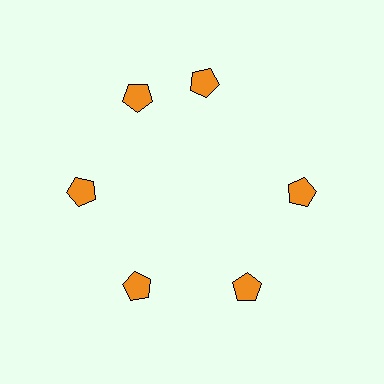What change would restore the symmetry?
The symmetry would be restored by rotating it back into even spacing with its neighbors so that all 6 pentagons sit at equal angles and equal distance from the center.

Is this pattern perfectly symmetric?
No. The 6 orange pentagons are arranged in a ring, but one element near the 1 o'clock position is rotated out of alignment along the ring, breaking the 6-fold rotational symmetry.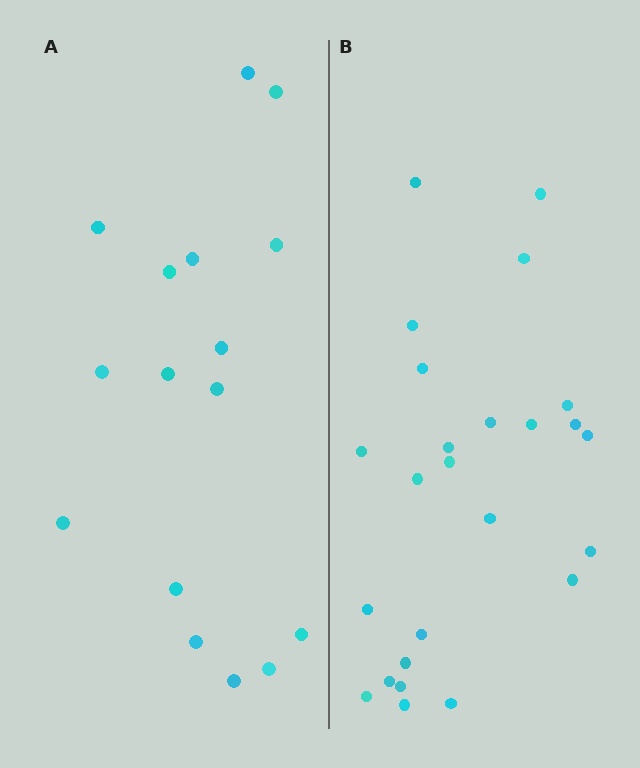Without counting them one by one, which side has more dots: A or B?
Region B (the right region) has more dots.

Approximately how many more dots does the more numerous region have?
Region B has roughly 8 or so more dots than region A.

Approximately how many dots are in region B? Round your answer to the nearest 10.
About 20 dots. (The exact count is 25, which rounds to 20.)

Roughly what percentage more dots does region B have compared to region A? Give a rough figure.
About 55% more.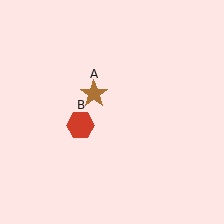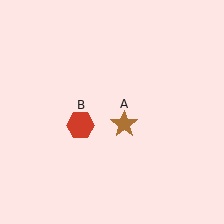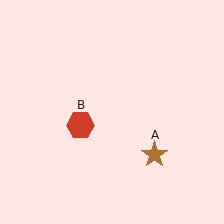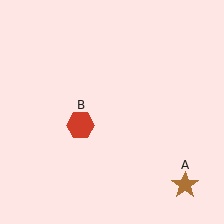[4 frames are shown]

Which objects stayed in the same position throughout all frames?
Red hexagon (object B) remained stationary.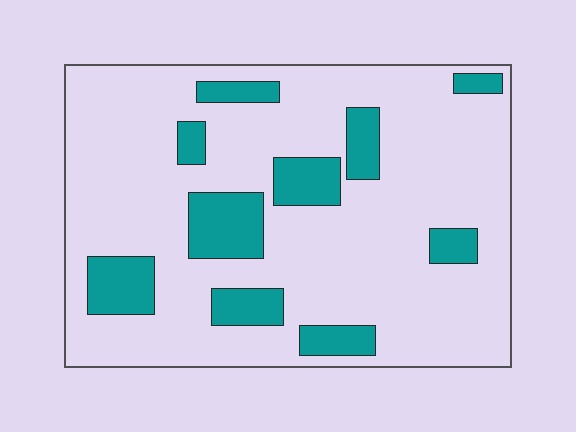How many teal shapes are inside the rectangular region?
10.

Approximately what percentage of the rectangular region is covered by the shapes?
Approximately 20%.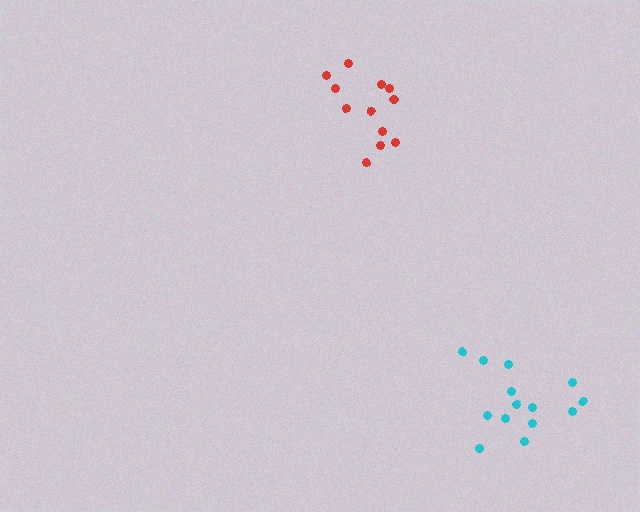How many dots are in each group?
Group 1: 14 dots, Group 2: 12 dots (26 total).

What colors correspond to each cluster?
The clusters are colored: cyan, red.